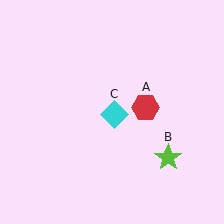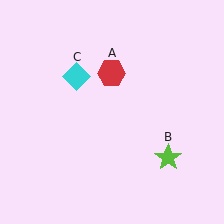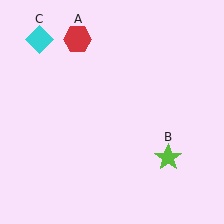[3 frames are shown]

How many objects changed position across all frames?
2 objects changed position: red hexagon (object A), cyan diamond (object C).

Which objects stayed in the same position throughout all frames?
Lime star (object B) remained stationary.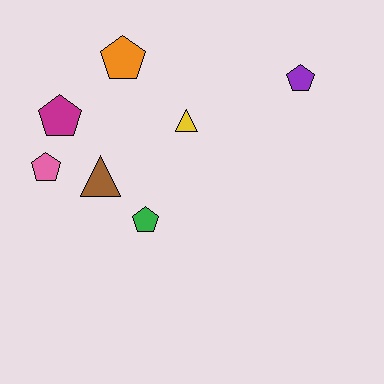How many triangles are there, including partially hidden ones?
There are 2 triangles.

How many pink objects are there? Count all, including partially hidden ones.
There is 1 pink object.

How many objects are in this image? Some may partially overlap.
There are 7 objects.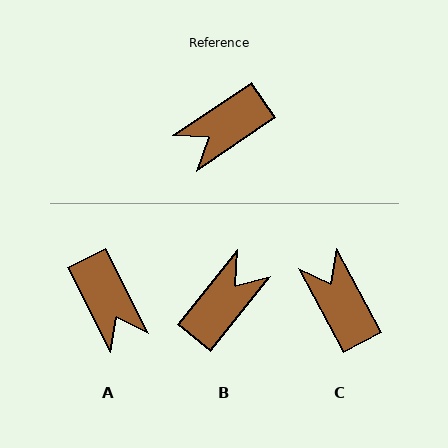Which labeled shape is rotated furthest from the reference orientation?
B, about 163 degrees away.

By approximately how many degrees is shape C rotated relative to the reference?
Approximately 95 degrees clockwise.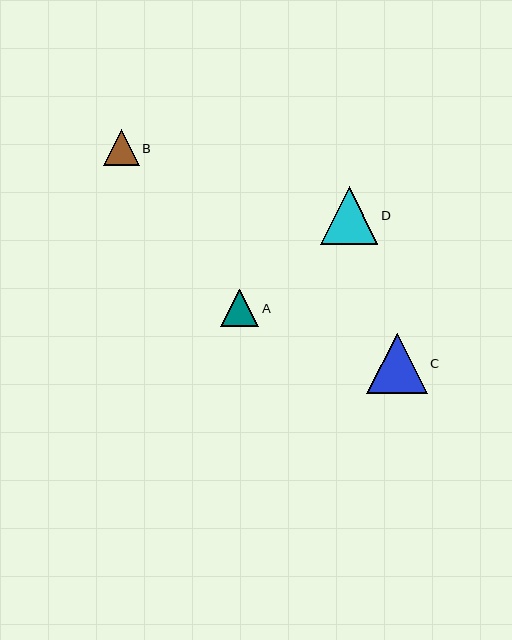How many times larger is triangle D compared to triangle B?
Triangle D is approximately 1.6 times the size of triangle B.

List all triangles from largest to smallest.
From largest to smallest: C, D, A, B.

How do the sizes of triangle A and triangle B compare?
Triangle A and triangle B are approximately the same size.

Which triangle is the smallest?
Triangle B is the smallest with a size of approximately 36 pixels.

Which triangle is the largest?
Triangle C is the largest with a size of approximately 60 pixels.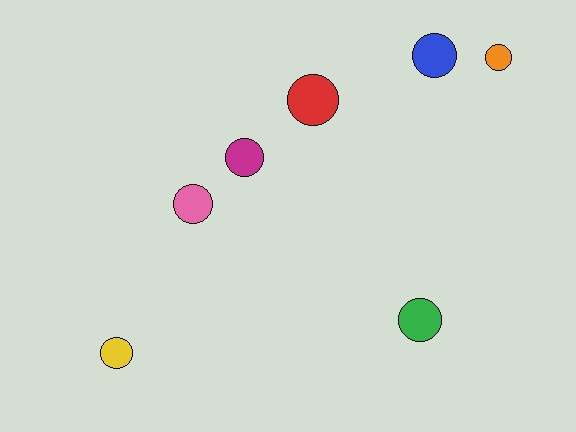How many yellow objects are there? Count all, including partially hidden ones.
There is 1 yellow object.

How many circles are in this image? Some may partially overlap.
There are 7 circles.